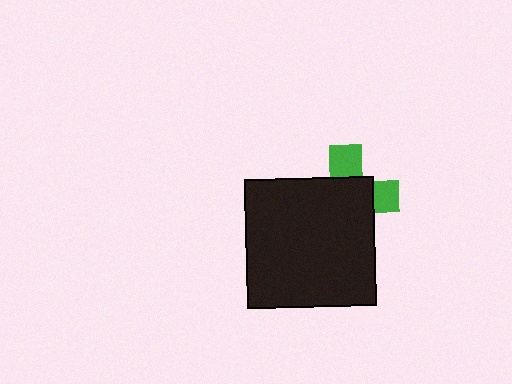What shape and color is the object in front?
The object in front is a black square.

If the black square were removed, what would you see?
You would see the complete green cross.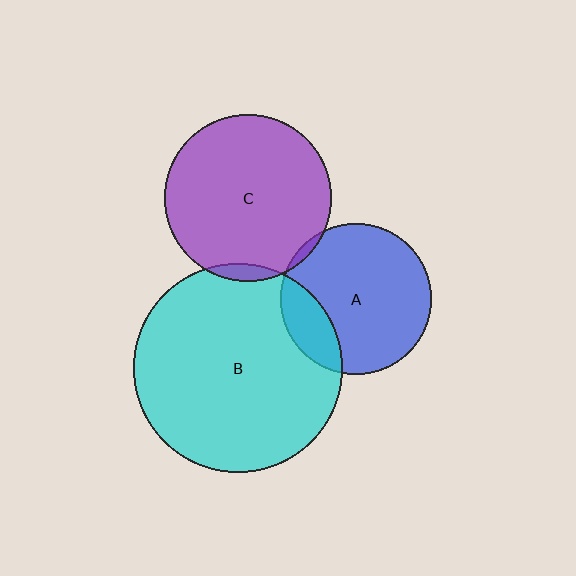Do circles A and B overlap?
Yes.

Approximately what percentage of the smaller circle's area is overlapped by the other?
Approximately 20%.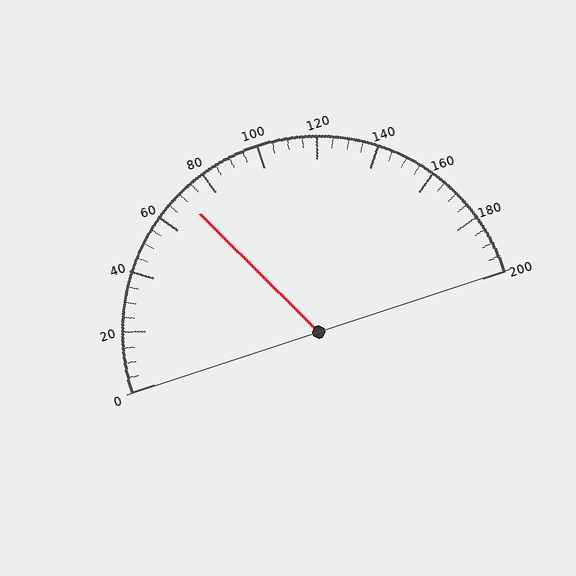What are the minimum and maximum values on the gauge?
The gauge ranges from 0 to 200.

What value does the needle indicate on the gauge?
The needle indicates approximately 70.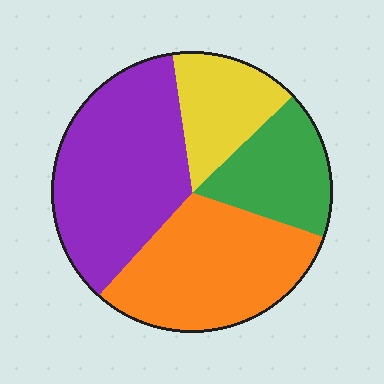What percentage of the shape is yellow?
Yellow covers 15% of the shape.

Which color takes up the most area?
Purple, at roughly 35%.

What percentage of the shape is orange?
Orange takes up about one third (1/3) of the shape.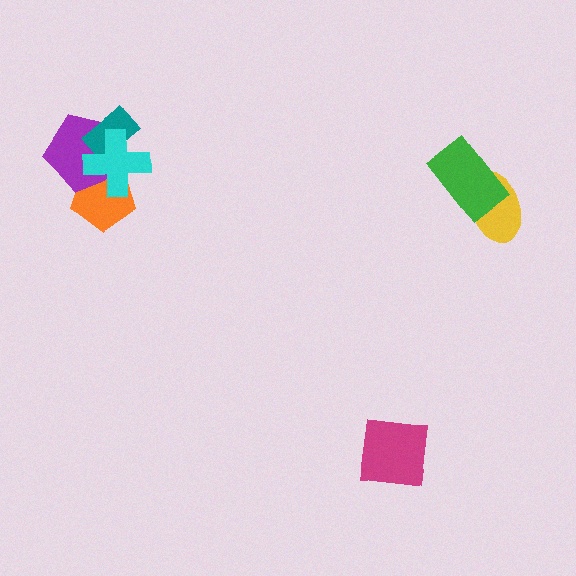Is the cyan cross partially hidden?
No, no other shape covers it.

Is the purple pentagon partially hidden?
Yes, it is partially covered by another shape.